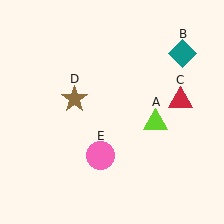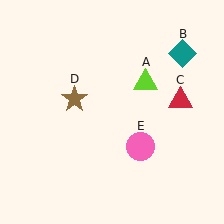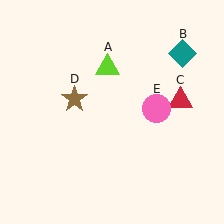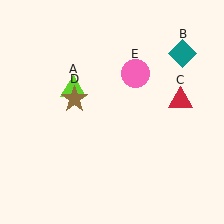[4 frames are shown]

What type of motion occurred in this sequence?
The lime triangle (object A), pink circle (object E) rotated counterclockwise around the center of the scene.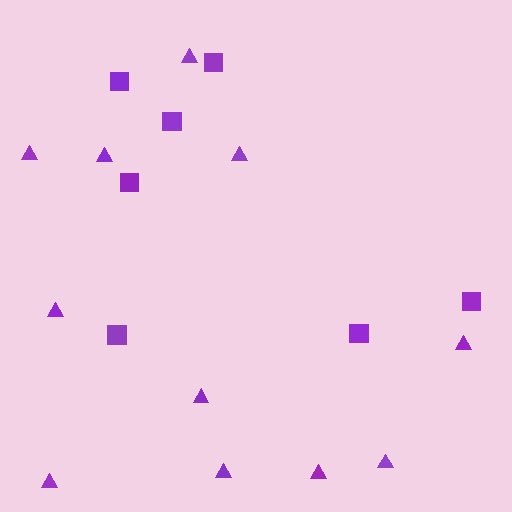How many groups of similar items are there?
There are 2 groups: one group of squares (7) and one group of triangles (11).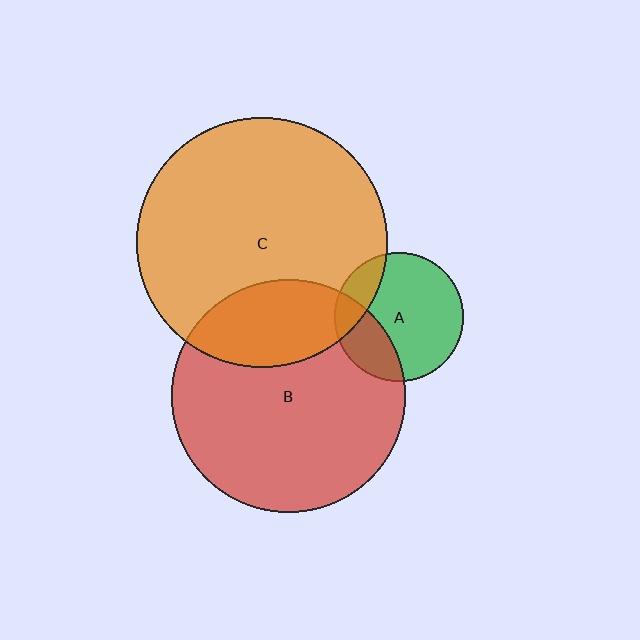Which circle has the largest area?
Circle C (orange).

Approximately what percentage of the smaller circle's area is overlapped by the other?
Approximately 25%.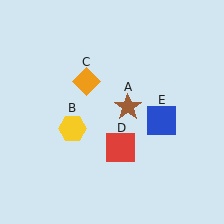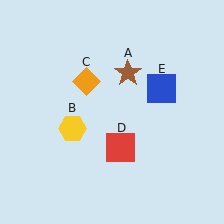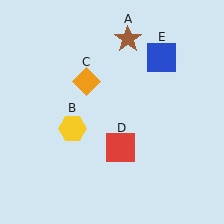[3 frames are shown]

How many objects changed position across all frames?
2 objects changed position: brown star (object A), blue square (object E).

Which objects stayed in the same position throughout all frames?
Yellow hexagon (object B) and orange diamond (object C) and red square (object D) remained stationary.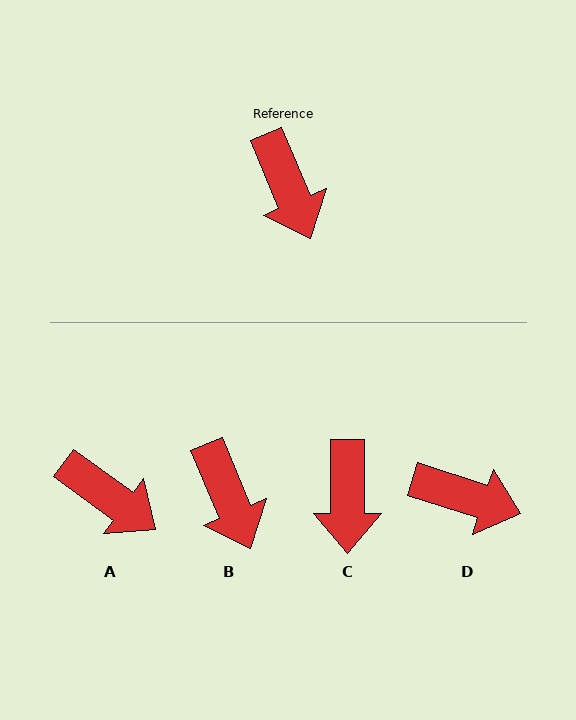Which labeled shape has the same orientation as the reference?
B.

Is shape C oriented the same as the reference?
No, it is off by about 23 degrees.